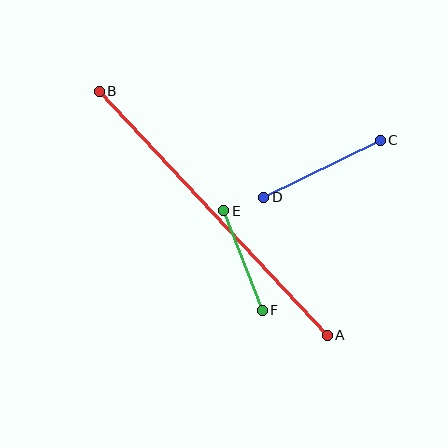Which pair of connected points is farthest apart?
Points A and B are farthest apart.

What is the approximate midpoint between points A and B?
The midpoint is at approximately (213, 213) pixels.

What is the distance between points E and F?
The distance is approximately 107 pixels.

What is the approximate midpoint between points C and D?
The midpoint is at approximately (322, 169) pixels.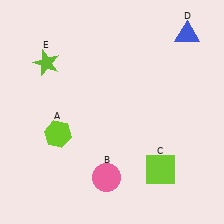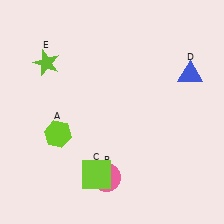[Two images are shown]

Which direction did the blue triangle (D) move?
The blue triangle (D) moved down.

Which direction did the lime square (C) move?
The lime square (C) moved left.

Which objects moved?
The objects that moved are: the lime square (C), the blue triangle (D).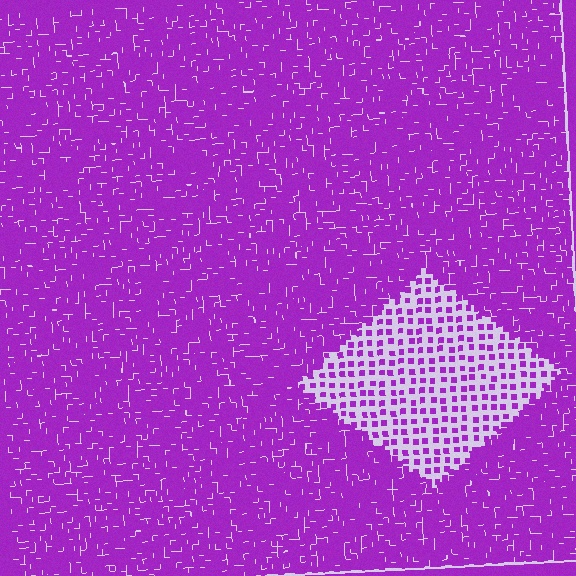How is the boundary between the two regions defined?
The boundary is defined by a change in element density (approximately 3.2x ratio). All elements are the same color, size, and shape.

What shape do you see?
I see a diamond.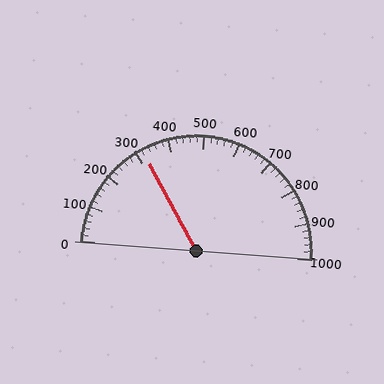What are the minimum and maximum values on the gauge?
The gauge ranges from 0 to 1000.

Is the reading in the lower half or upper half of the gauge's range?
The reading is in the lower half of the range (0 to 1000).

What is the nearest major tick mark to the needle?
The nearest major tick mark is 300.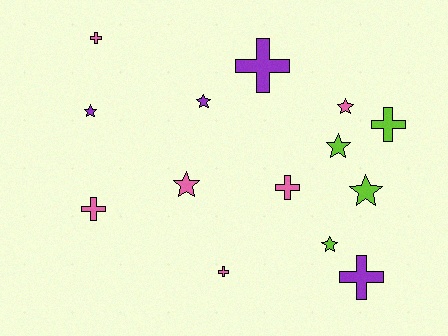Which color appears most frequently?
Pink, with 6 objects.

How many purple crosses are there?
There are 2 purple crosses.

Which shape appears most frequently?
Cross, with 7 objects.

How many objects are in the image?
There are 14 objects.